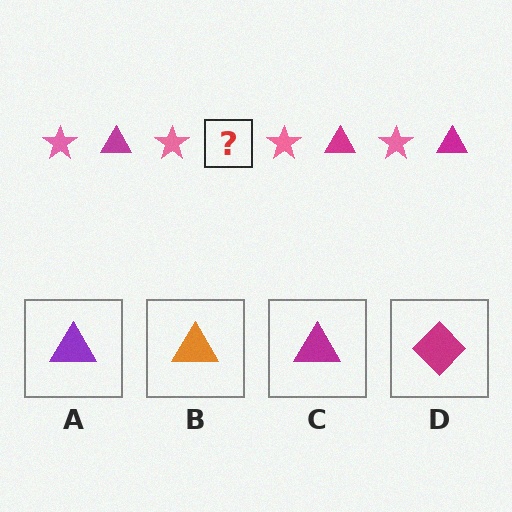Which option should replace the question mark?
Option C.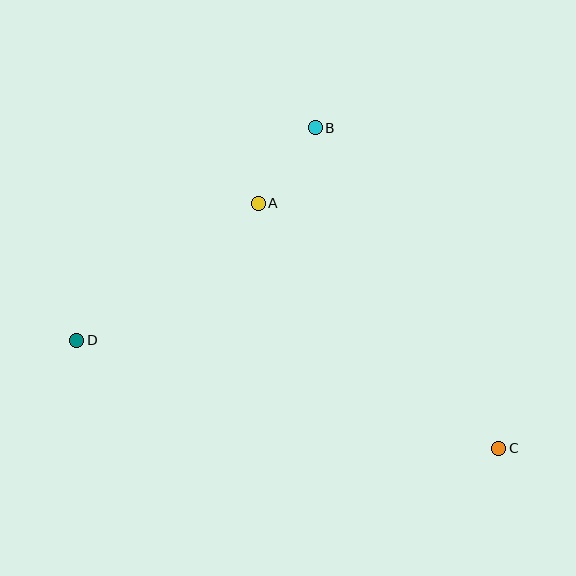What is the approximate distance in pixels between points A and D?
The distance between A and D is approximately 227 pixels.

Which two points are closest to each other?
Points A and B are closest to each other.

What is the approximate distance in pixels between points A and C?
The distance between A and C is approximately 343 pixels.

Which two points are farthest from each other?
Points C and D are farthest from each other.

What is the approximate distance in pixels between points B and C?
The distance between B and C is approximately 369 pixels.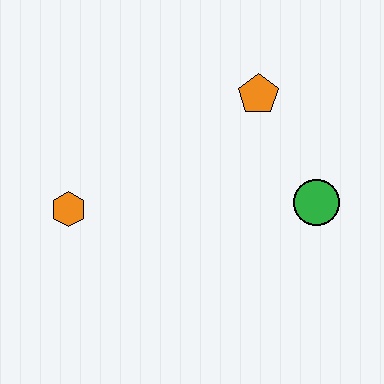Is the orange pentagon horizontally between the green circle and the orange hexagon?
Yes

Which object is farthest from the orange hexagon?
The green circle is farthest from the orange hexagon.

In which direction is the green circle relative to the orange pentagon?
The green circle is below the orange pentagon.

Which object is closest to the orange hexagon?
The orange pentagon is closest to the orange hexagon.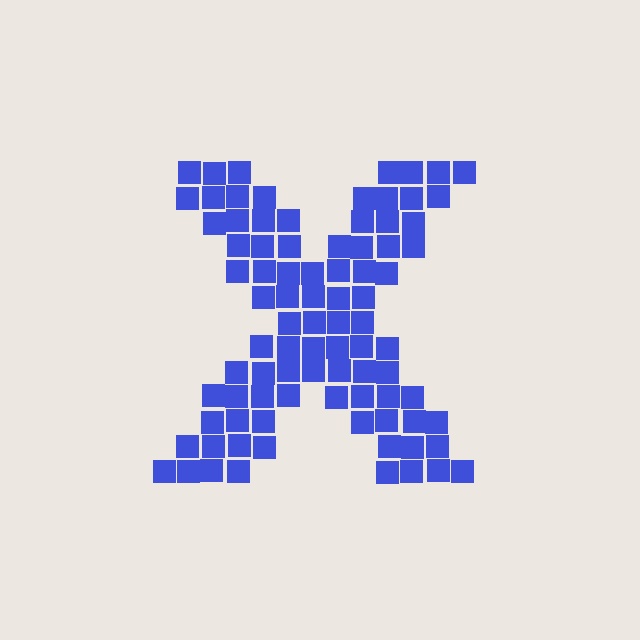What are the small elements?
The small elements are squares.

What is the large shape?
The large shape is the letter X.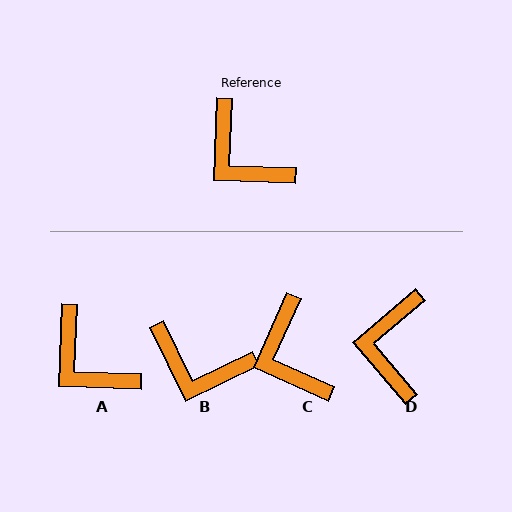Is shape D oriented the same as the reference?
No, it is off by about 47 degrees.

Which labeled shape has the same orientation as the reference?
A.